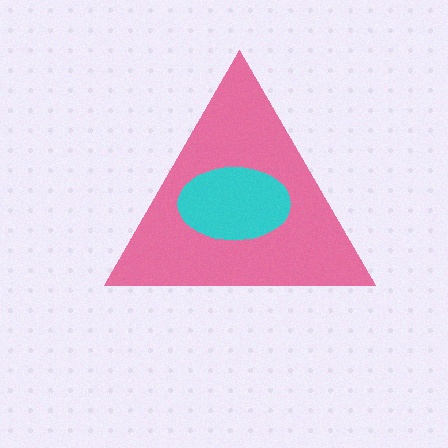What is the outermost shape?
The pink triangle.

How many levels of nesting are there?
2.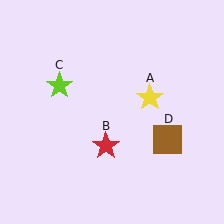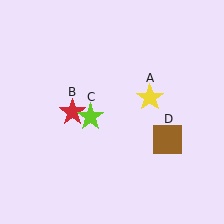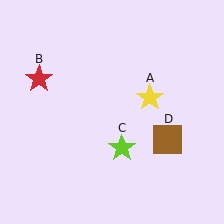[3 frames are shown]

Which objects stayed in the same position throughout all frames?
Yellow star (object A) and brown square (object D) remained stationary.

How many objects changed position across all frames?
2 objects changed position: red star (object B), lime star (object C).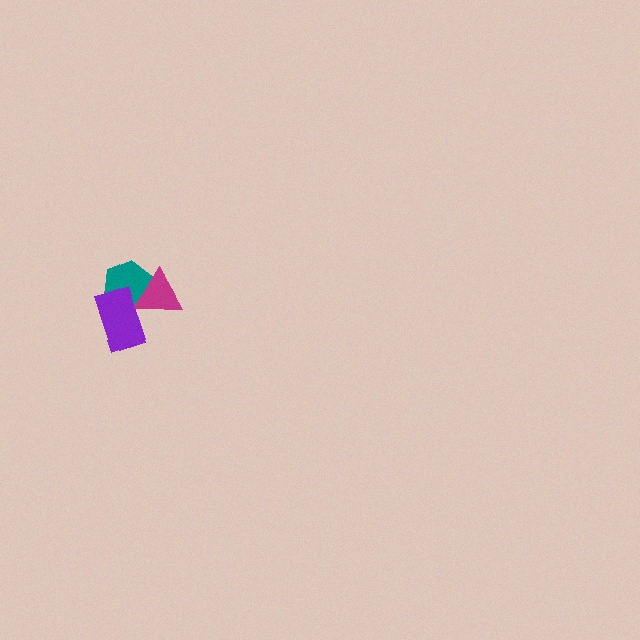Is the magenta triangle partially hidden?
No, no other shape covers it.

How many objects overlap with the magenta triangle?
2 objects overlap with the magenta triangle.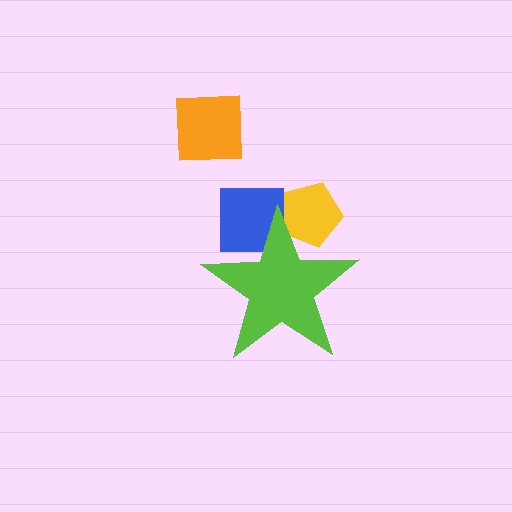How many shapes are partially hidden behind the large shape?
2 shapes are partially hidden.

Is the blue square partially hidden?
Yes, the blue square is partially hidden behind the lime star.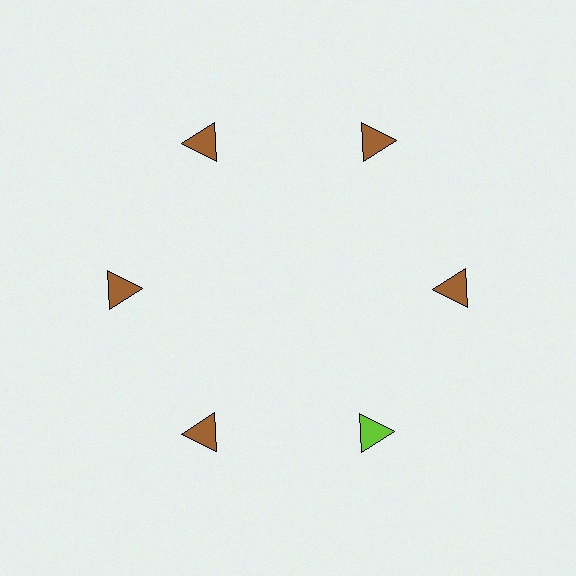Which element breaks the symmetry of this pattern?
The lime triangle at roughly the 5 o'clock position breaks the symmetry. All other shapes are brown triangles.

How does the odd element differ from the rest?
It has a different color: lime instead of brown.